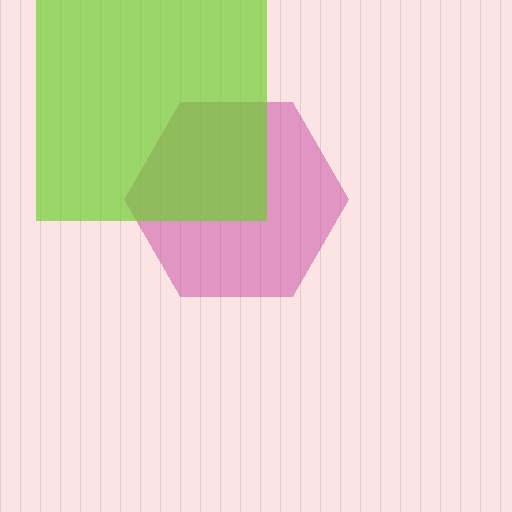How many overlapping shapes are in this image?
There are 2 overlapping shapes in the image.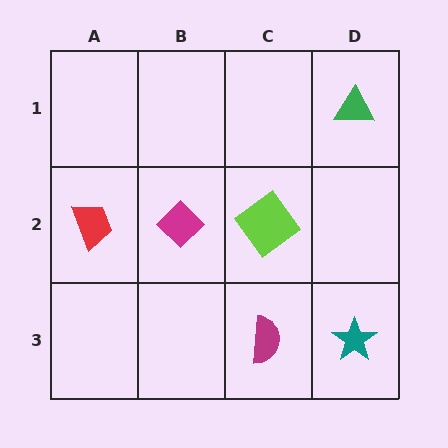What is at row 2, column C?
A lime diamond.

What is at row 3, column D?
A teal star.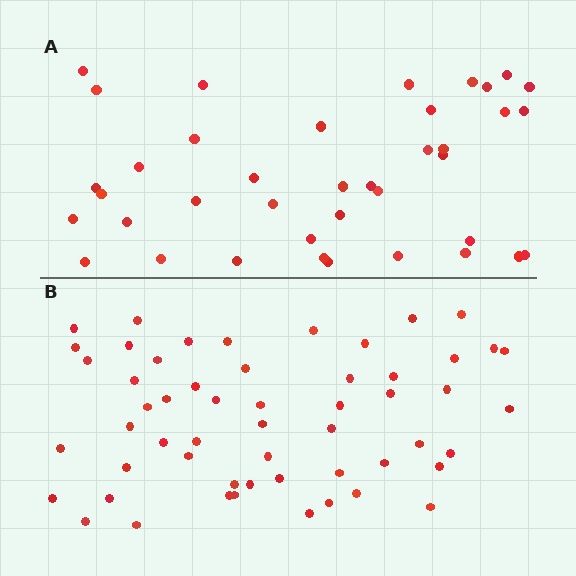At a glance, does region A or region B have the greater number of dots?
Region B (the bottom region) has more dots.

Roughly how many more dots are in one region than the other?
Region B has approximately 15 more dots than region A.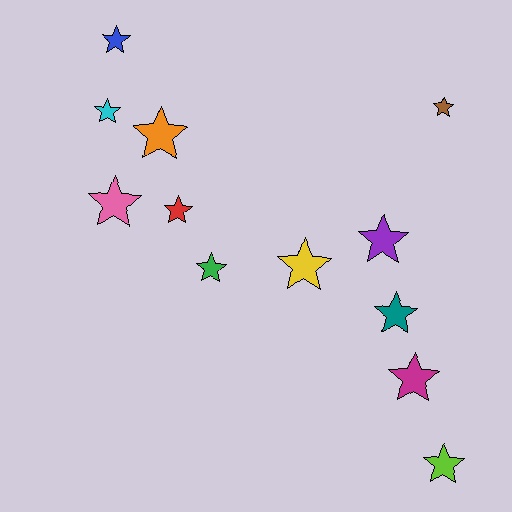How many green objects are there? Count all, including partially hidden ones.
There is 1 green object.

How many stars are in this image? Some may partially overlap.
There are 12 stars.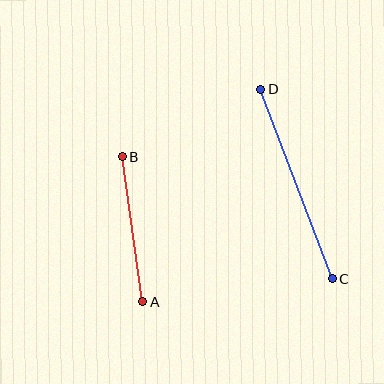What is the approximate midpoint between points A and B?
The midpoint is at approximately (133, 230) pixels.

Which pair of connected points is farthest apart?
Points C and D are farthest apart.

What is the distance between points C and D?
The distance is approximately 202 pixels.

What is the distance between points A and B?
The distance is approximately 146 pixels.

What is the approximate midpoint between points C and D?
The midpoint is at approximately (296, 184) pixels.